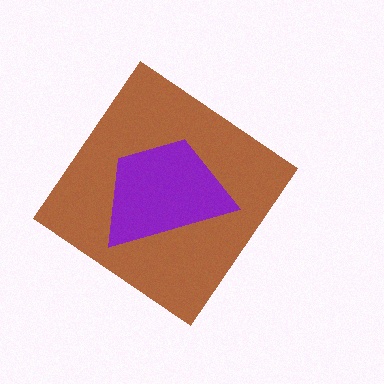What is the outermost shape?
The brown diamond.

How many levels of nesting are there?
2.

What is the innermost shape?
The purple trapezoid.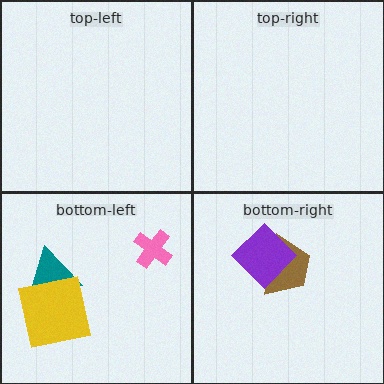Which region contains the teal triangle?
The bottom-left region.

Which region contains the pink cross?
The bottom-left region.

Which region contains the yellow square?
The bottom-left region.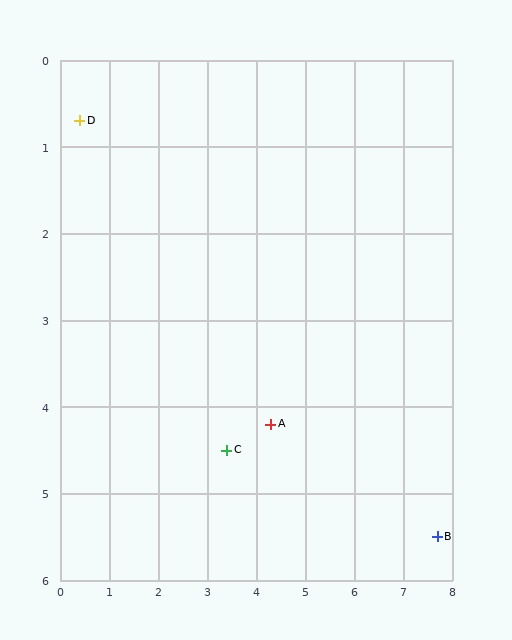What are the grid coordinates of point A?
Point A is at approximately (4.3, 4.2).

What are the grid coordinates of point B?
Point B is at approximately (7.7, 5.5).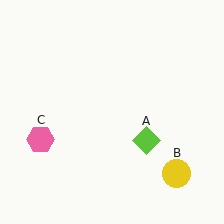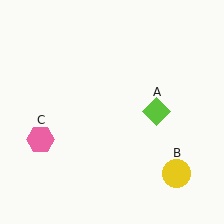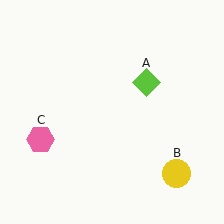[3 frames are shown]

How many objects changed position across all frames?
1 object changed position: lime diamond (object A).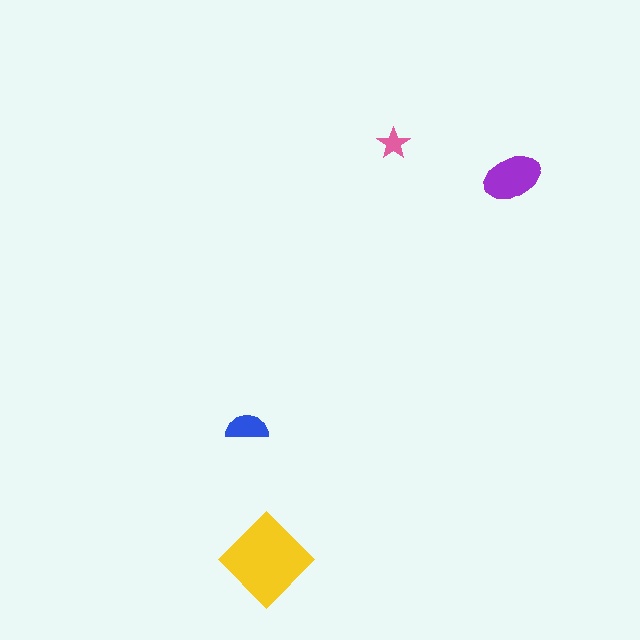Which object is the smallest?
The pink star.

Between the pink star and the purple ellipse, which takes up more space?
The purple ellipse.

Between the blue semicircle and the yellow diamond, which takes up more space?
The yellow diamond.